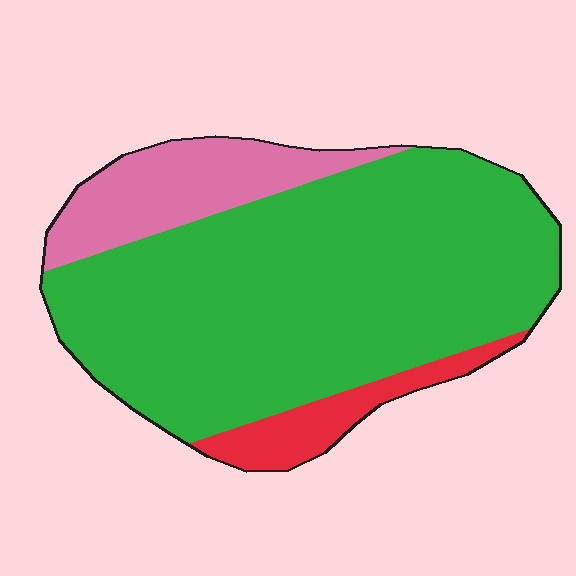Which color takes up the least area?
Red, at roughly 10%.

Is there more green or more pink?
Green.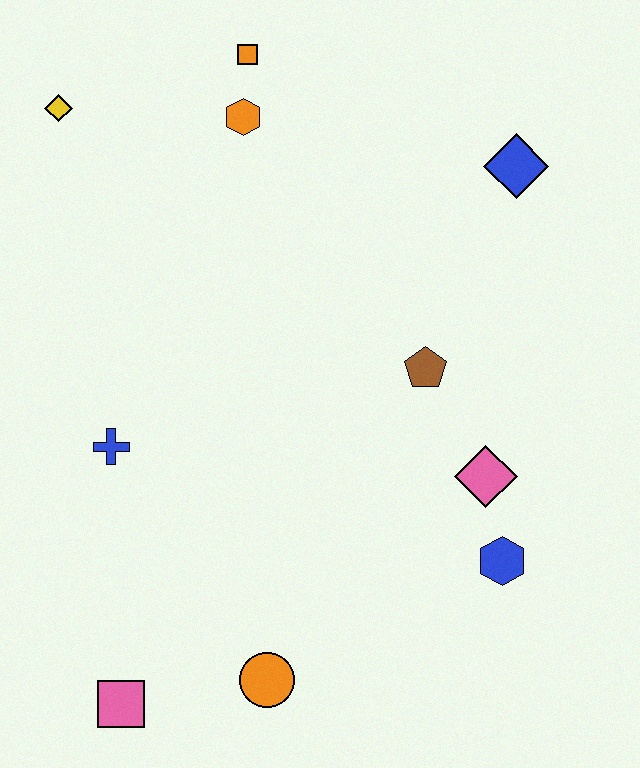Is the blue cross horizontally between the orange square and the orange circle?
No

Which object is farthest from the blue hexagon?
The yellow diamond is farthest from the blue hexagon.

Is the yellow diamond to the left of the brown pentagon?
Yes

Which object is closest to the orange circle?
The pink square is closest to the orange circle.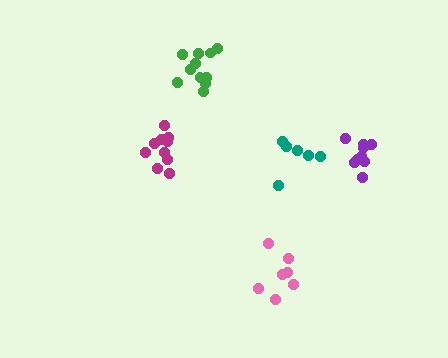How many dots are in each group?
Group 1: 10 dots, Group 2: 11 dots, Group 3: 6 dots, Group 4: 9 dots, Group 5: 7 dots (43 total).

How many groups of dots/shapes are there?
There are 5 groups.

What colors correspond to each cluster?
The clusters are colored: magenta, green, teal, purple, pink.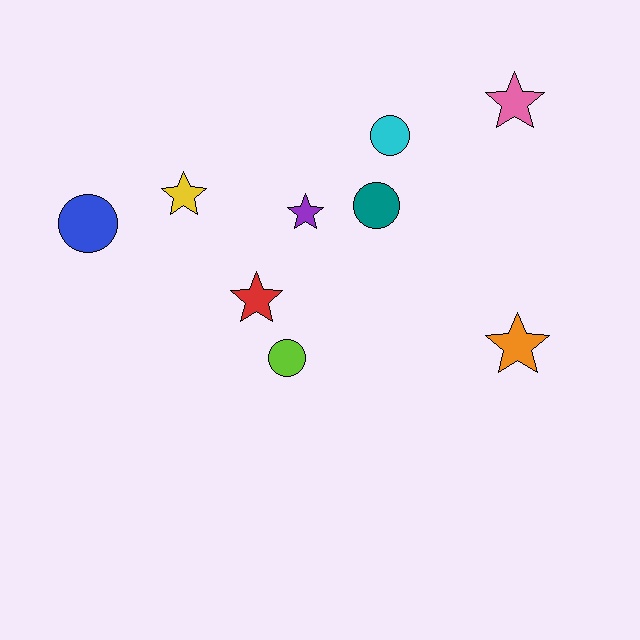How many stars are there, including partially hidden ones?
There are 5 stars.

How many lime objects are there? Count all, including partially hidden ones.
There is 1 lime object.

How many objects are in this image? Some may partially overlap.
There are 9 objects.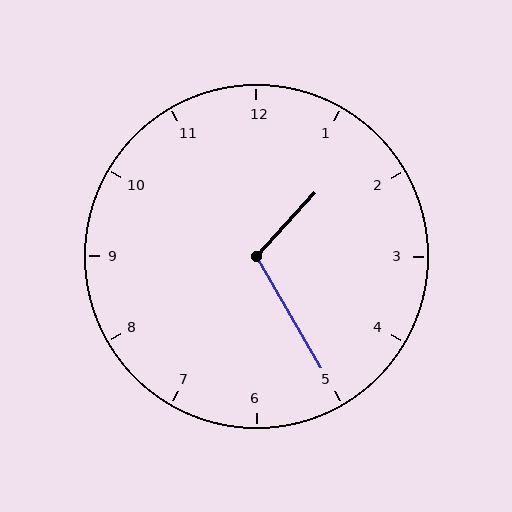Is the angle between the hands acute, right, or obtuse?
It is obtuse.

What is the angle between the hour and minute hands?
Approximately 108 degrees.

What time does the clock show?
1:25.